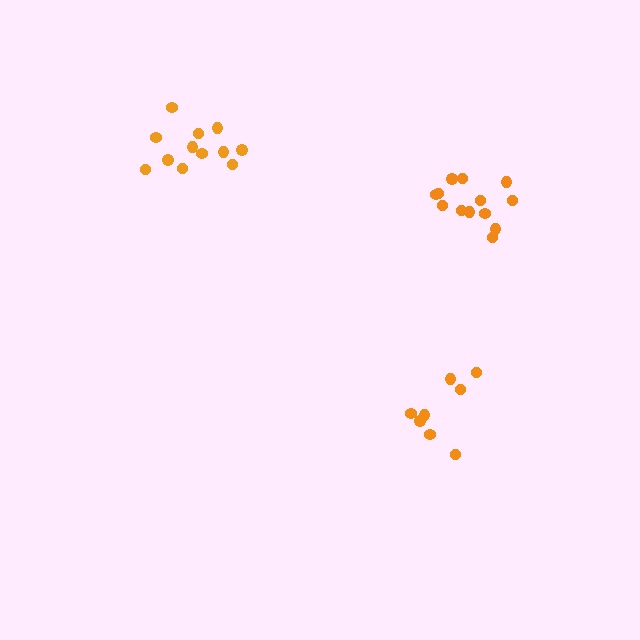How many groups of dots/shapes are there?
There are 3 groups.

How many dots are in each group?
Group 1: 8 dots, Group 2: 13 dots, Group 3: 12 dots (33 total).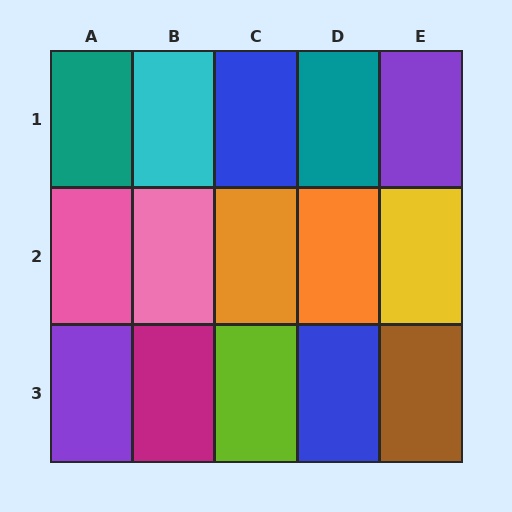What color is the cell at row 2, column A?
Pink.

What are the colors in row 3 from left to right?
Purple, magenta, lime, blue, brown.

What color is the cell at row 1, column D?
Teal.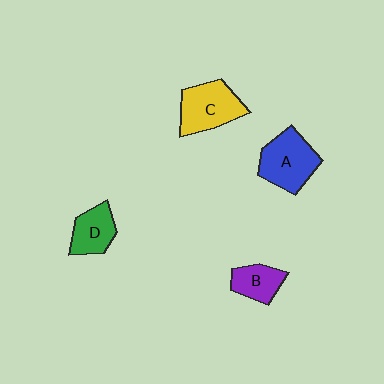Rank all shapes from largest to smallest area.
From largest to smallest: A (blue), C (yellow), D (green), B (purple).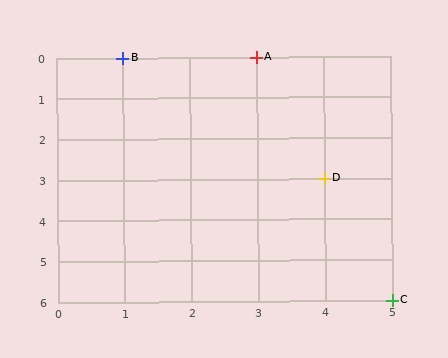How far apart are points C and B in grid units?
Points C and B are 4 columns and 6 rows apart (about 7.2 grid units diagonally).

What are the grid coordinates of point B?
Point B is at grid coordinates (1, 0).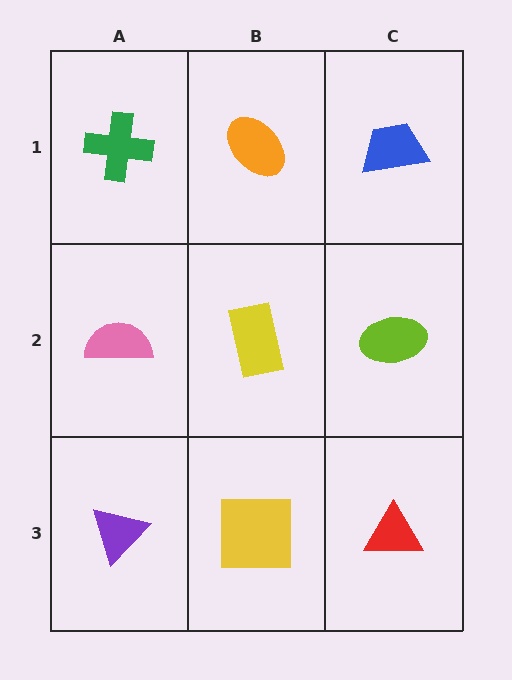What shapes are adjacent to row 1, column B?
A yellow rectangle (row 2, column B), a green cross (row 1, column A), a blue trapezoid (row 1, column C).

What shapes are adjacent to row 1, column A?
A pink semicircle (row 2, column A), an orange ellipse (row 1, column B).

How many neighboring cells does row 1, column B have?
3.